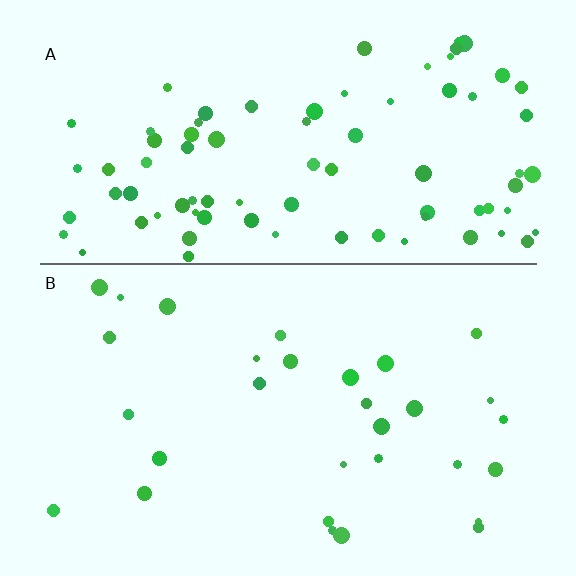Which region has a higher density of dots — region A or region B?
A (the top).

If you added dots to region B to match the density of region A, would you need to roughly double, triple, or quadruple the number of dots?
Approximately triple.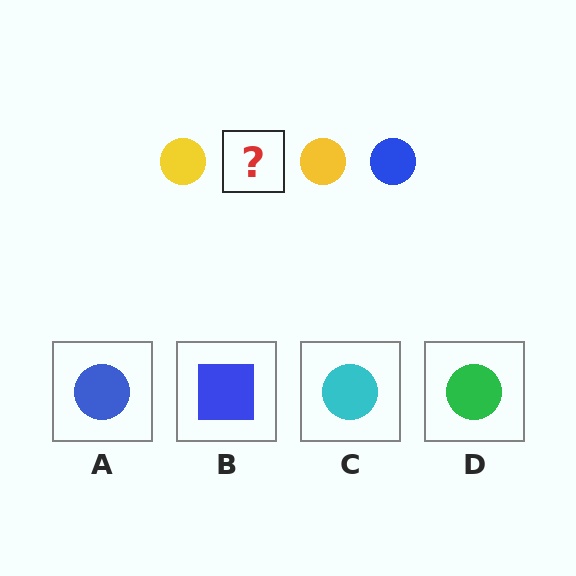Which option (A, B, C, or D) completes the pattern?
A.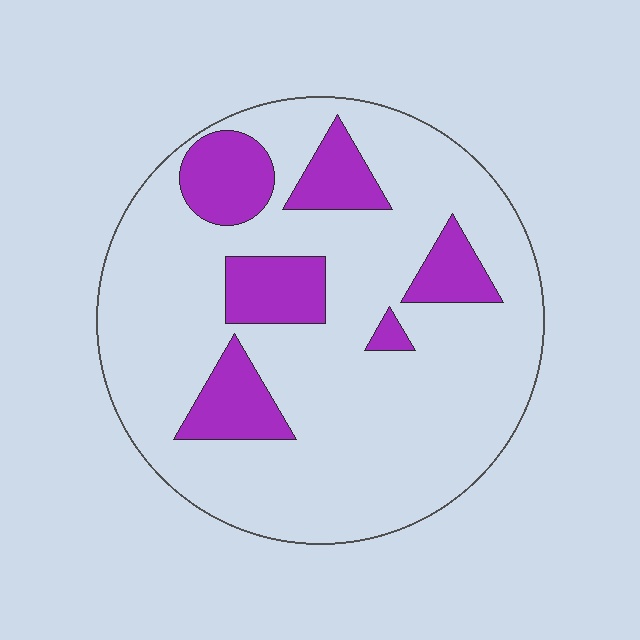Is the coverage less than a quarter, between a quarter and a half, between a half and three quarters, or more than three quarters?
Less than a quarter.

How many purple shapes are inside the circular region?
6.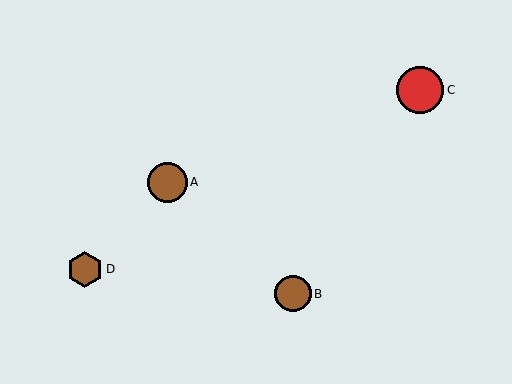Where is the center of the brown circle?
The center of the brown circle is at (167, 182).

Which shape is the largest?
The red circle (labeled C) is the largest.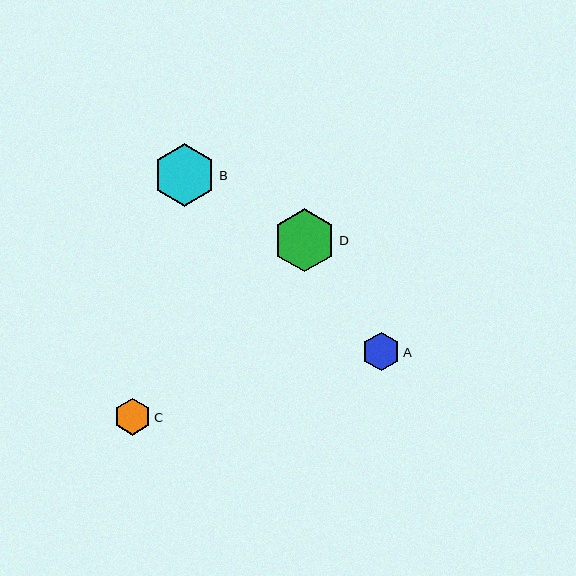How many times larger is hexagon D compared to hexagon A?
Hexagon D is approximately 1.6 times the size of hexagon A.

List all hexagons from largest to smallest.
From largest to smallest: D, B, A, C.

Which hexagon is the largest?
Hexagon D is the largest with a size of approximately 63 pixels.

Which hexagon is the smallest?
Hexagon C is the smallest with a size of approximately 37 pixels.